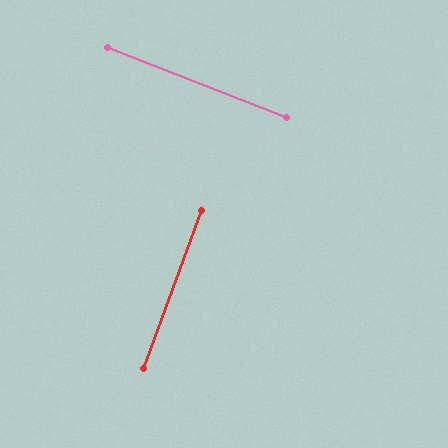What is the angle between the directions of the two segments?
Approximately 89 degrees.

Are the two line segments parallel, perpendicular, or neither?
Perpendicular — they meet at approximately 89°.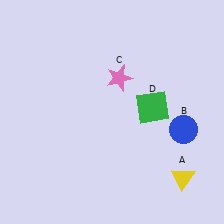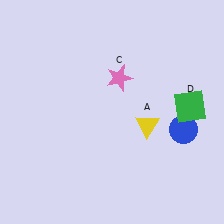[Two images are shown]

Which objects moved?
The objects that moved are: the yellow triangle (A), the green square (D).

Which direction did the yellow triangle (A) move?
The yellow triangle (A) moved up.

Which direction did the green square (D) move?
The green square (D) moved right.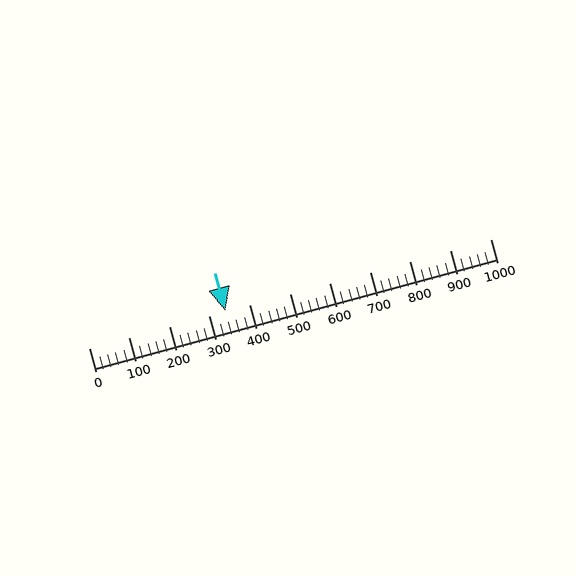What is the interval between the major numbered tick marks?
The major tick marks are spaced 100 units apart.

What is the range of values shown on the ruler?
The ruler shows values from 0 to 1000.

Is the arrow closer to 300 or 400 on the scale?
The arrow is closer to 300.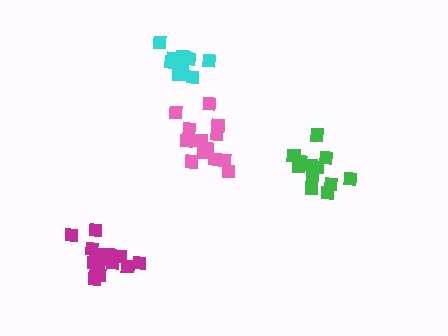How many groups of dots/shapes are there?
There are 4 groups.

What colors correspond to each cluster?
The clusters are colored: cyan, green, pink, magenta.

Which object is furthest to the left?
The magenta cluster is leftmost.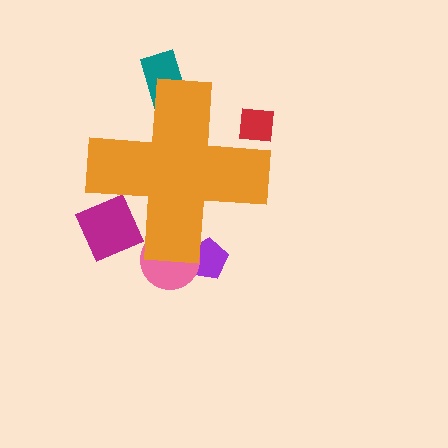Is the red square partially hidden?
Yes, the red square is partially hidden behind the orange cross.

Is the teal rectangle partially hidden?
Yes, the teal rectangle is partially hidden behind the orange cross.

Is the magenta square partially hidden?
Yes, the magenta square is partially hidden behind the orange cross.